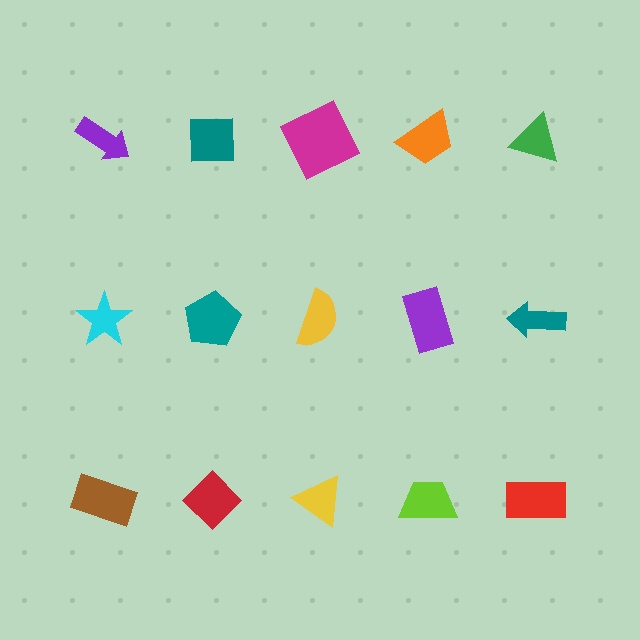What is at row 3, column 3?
A yellow triangle.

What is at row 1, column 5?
A green triangle.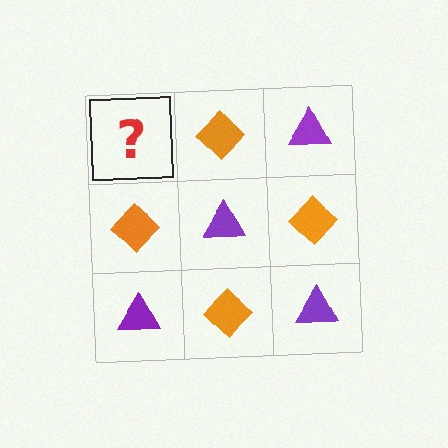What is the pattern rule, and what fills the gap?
The rule is that it alternates purple triangle and orange diamond in a checkerboard pattern. The gap should be filled with a purple triangle.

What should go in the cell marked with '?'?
The missing cell should contain a purple triangle.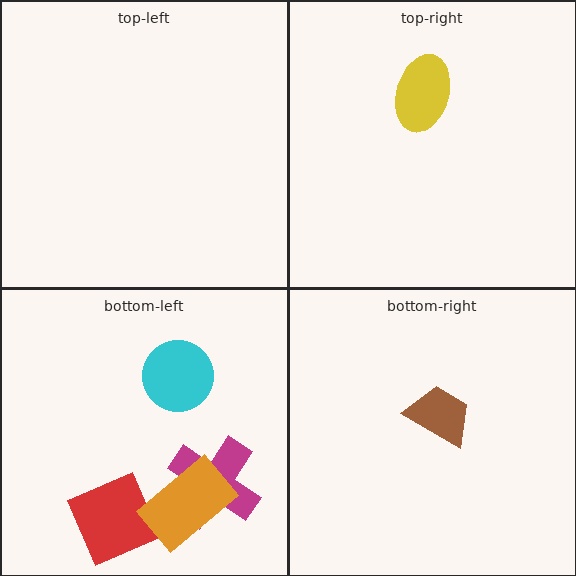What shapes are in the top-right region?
The yellow ellipse.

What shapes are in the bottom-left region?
The red square, the cyan circle, the magenta cross, the orange rectangle.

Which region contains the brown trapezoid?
The bottom-right region.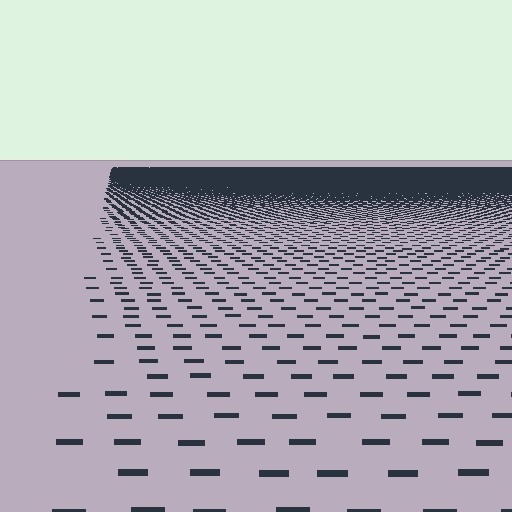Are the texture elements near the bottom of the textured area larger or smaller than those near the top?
Larger. Near the bottom, elements are closer to the viewer and appear at a bigger on-screen size.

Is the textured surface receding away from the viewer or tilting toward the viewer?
The surface is receding away from the viewer. Texture elements get smaller and denser toward the top.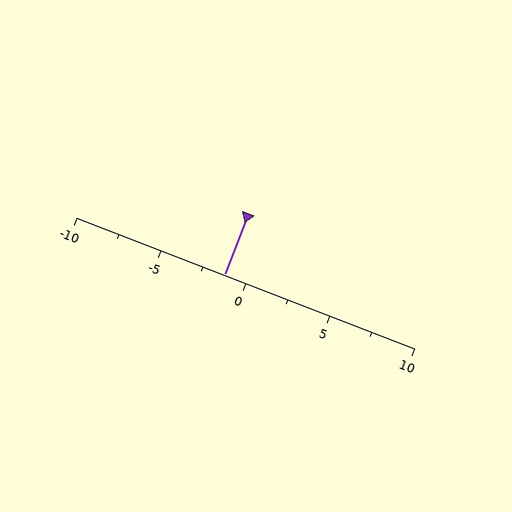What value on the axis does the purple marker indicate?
The marker indicates approximately -1.2.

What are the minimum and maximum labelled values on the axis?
The axis runs from -10 to 10.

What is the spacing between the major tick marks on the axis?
The major ticks are spaced 5 apart.